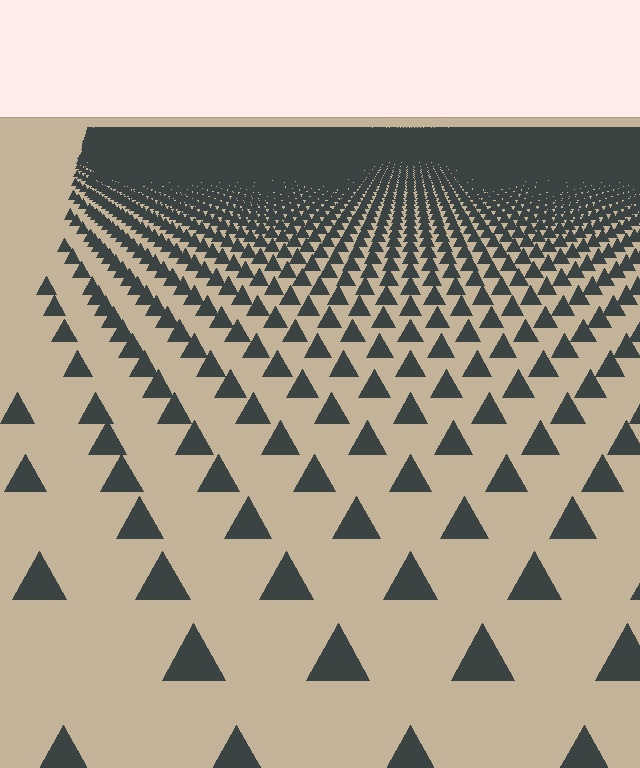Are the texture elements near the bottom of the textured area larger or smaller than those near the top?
Larger. Near the bottom, elements are closer to the viewer and appear at a bigger on-screen size.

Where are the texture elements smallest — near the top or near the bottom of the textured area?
Near the top.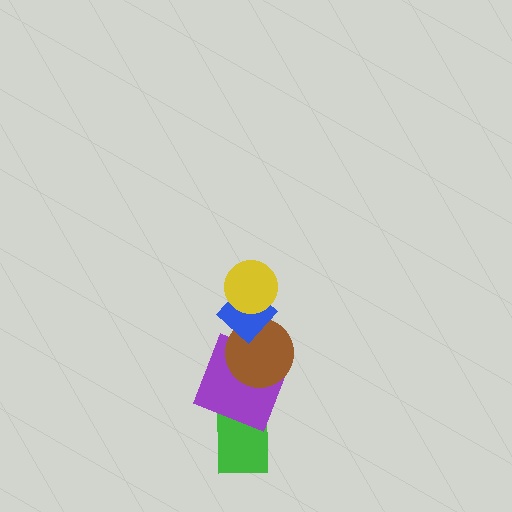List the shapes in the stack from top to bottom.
From top to bottom: the yellow circle, the blue diamond, the brown circle, the purple square, the green rectangle.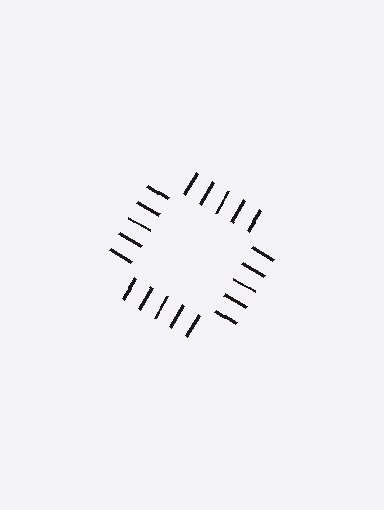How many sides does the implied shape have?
4 sides — the line-ends trace a square.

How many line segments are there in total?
20 — 5 along each of the 4 edges.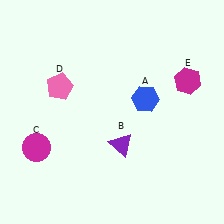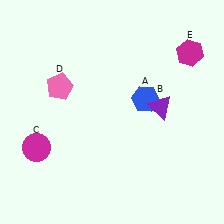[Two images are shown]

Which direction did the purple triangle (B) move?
The purple triangle (B) moved right.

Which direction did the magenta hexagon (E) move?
The magenta hexagon (E) moved up.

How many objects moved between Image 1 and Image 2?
2 objects moved between the two images.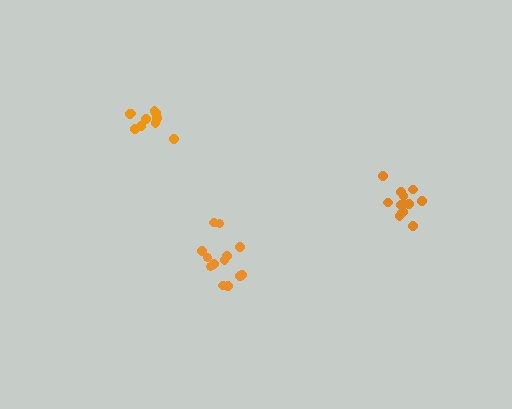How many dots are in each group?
Group 1: 13 dots, Group 2: 11 dots, Group 3: 13 dots (37 total).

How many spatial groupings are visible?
There are 3 spatial groupings.